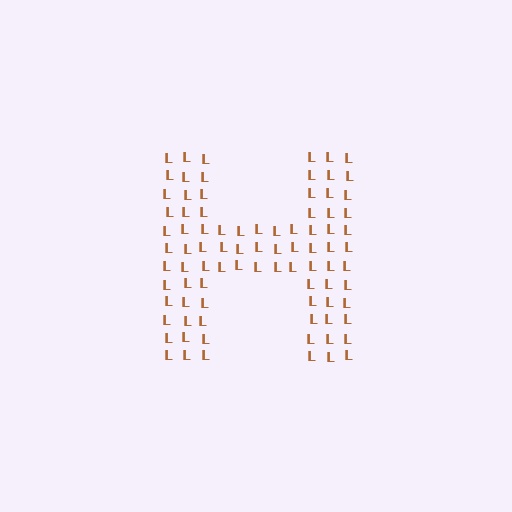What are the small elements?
The small elements are letter L's.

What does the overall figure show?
The overall figure shows the letter H.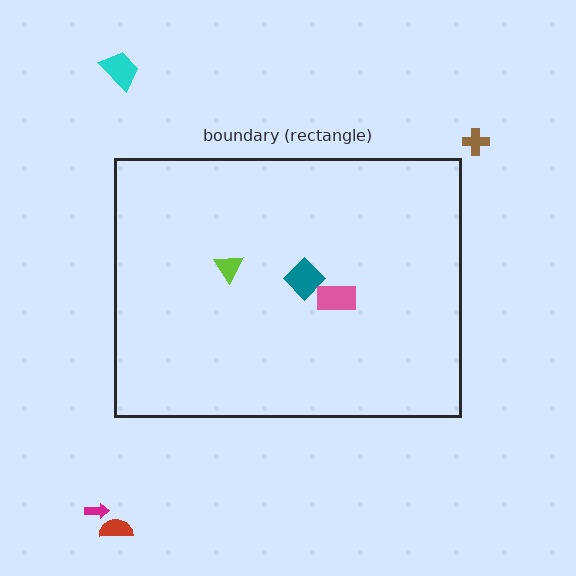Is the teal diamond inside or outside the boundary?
Inside.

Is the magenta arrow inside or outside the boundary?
Outside.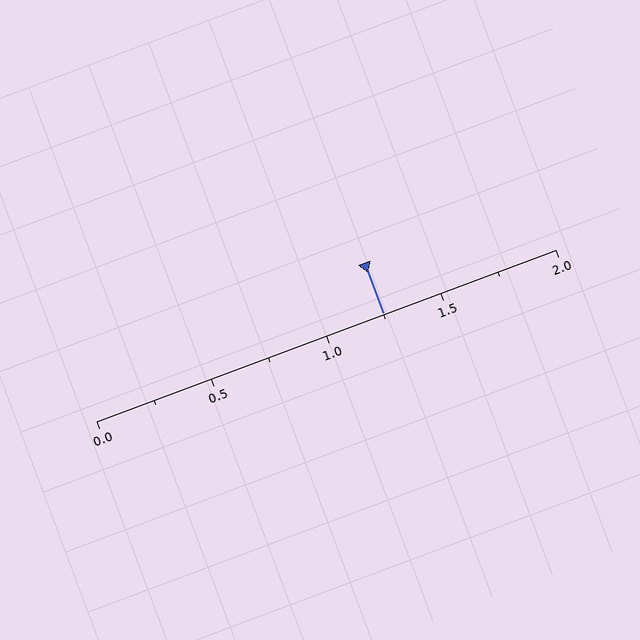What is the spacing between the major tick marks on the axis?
The major ticks are spaced 0.5 apart.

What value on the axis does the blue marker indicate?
The marker indicates approximately 1.25.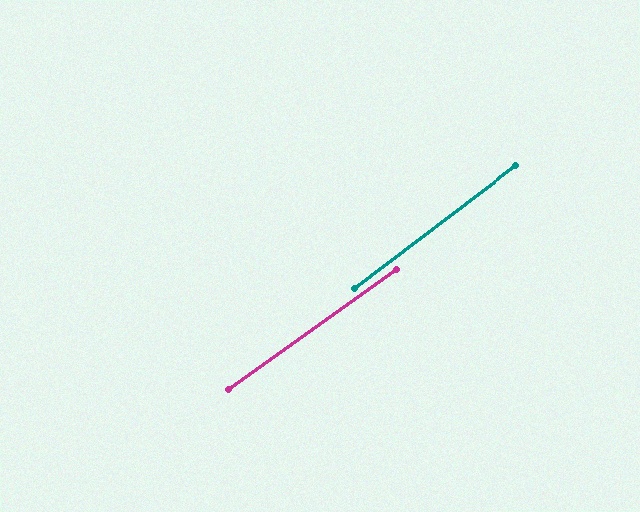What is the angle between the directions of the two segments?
Approximately 2 degrees.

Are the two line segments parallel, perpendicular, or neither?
Parallel — their directions differ by only 1.7°.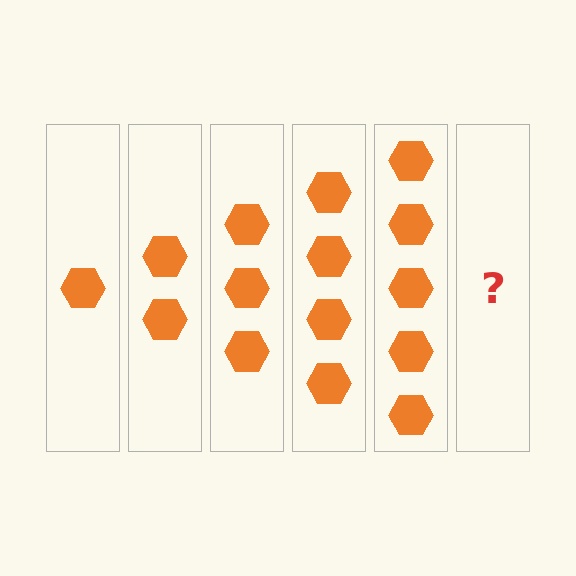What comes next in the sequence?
The next element should be 6 hexagons.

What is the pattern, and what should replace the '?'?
The pattern is that each step adds one more hexagon. The '?' should be 6 hexagons.